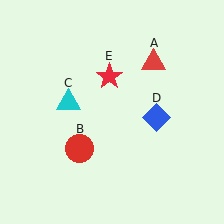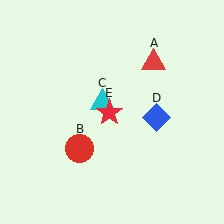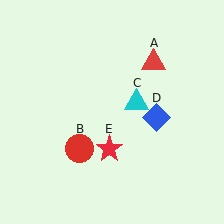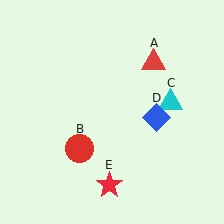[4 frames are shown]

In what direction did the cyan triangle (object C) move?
The cyan triangle (object C) moved right.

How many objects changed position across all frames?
2 objects changed position: cyan triangle (object C), red star (object E).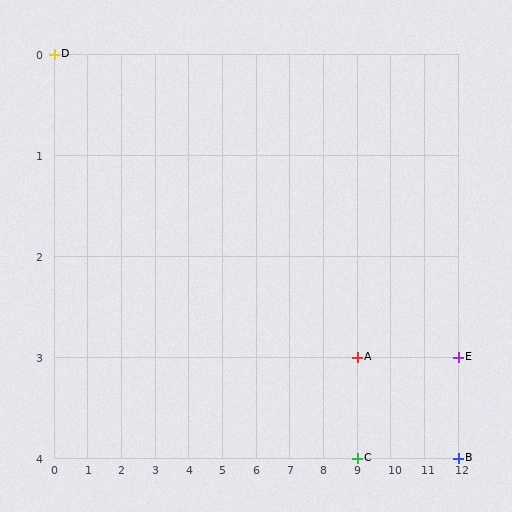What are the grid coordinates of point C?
Point C is at grid coordinates (9, 4).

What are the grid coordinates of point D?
Point D is at grid coordinates (0, 0).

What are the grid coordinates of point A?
Point A is at grid coordinates (9, 3).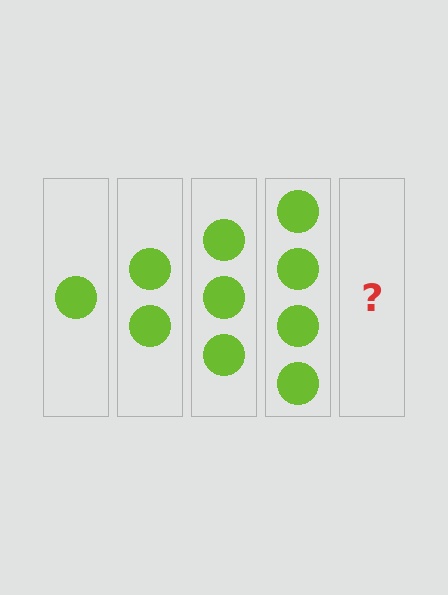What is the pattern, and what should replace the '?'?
The pattern is that each step adds one more circle. The '?' should be 5 circles.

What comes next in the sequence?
The next element should be 5 circles.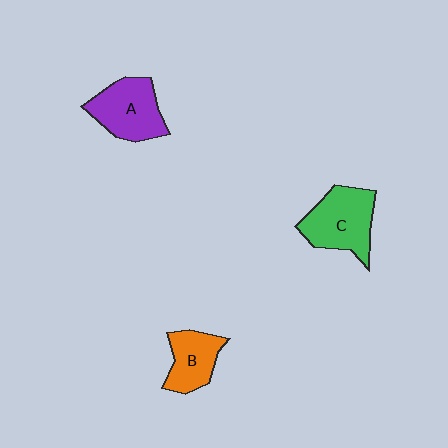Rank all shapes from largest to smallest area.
From largest to smallest: C (green), A (purple), B (orange).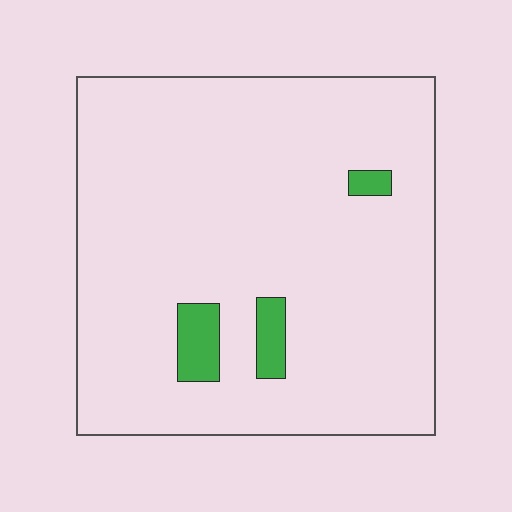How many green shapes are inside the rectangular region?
3.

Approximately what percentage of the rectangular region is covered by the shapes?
Approximately 5%.